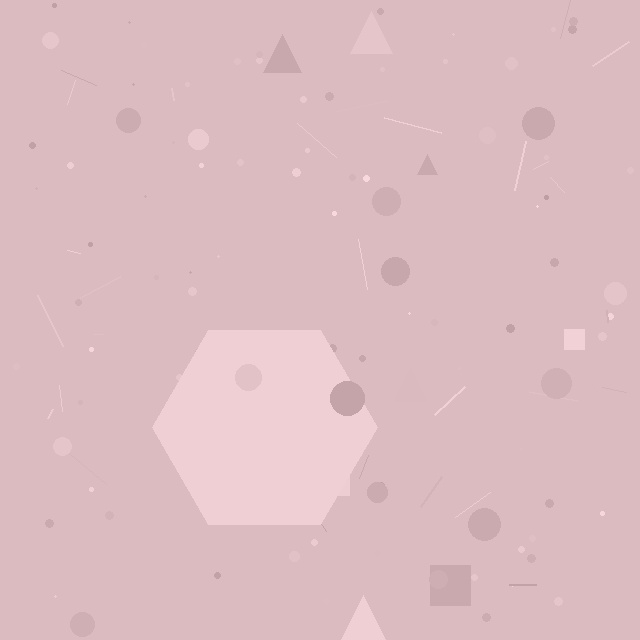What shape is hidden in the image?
A hexagon is hidden in the image.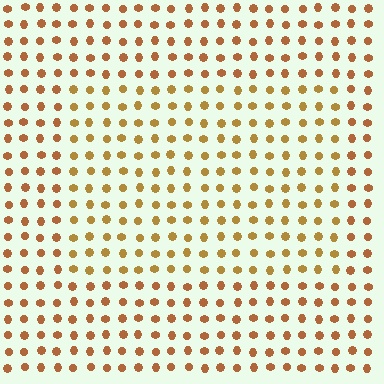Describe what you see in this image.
The image is filled with small brown elements in a uniform arrangement. A rectangle-shaped region is visible where the elements are tinted to a slightly different hue, forming a subtle color boundary.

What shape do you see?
I see a rectangle.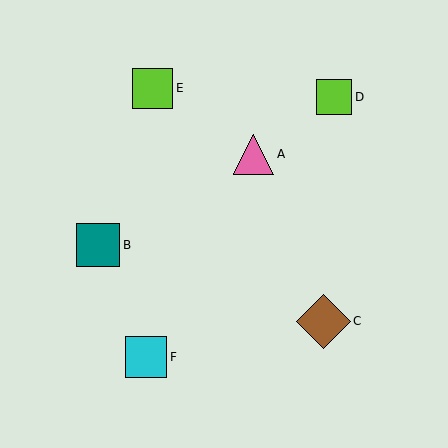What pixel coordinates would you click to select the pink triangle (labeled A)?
Click at (254, 154) to select the pink triangle A.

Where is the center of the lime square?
The center of the lime square is at (152, 88).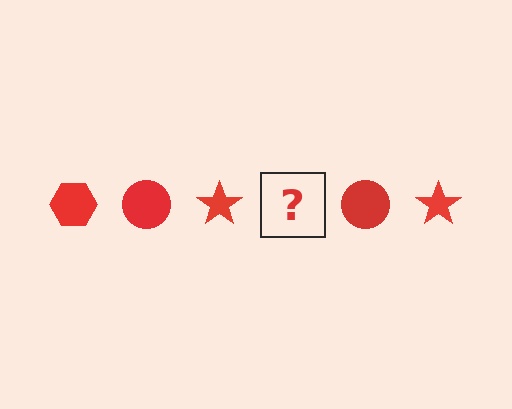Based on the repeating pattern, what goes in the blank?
The blank should be a red hexagon.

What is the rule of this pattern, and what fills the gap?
The rule is that the pattern cycles through hexagon, circle, star shapes in red. The gap should be filled with a red hexagon.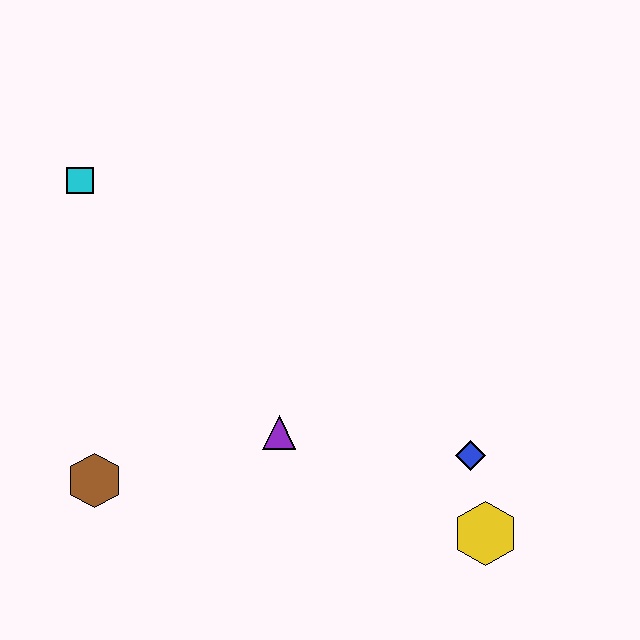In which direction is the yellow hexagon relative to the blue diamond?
The yellow hexagon is below the blue diamond.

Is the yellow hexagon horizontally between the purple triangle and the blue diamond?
No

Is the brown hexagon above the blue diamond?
No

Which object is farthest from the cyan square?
The yellow hexagon is farthest from the cyan square.